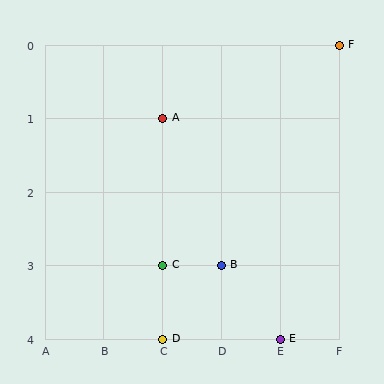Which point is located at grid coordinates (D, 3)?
Point B is at (D, 3).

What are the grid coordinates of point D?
Point D is at grid coordinates (C, 4).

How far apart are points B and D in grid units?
Points B and D are 1 column and 1 row apart (about 1.4 grid units diagonally).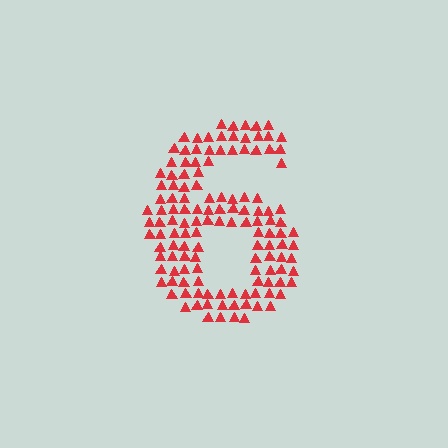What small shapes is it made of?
It is made of small triangles.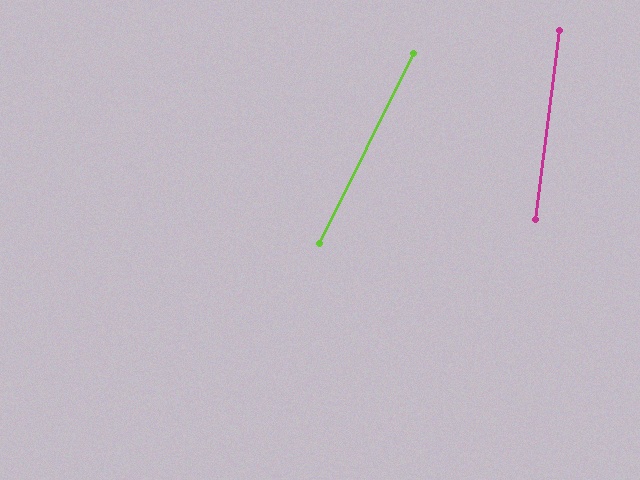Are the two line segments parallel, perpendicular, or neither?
Neither parallel nor perpendicular — they differ by about 19°.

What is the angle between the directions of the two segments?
Approximately 19 degrees.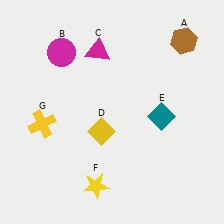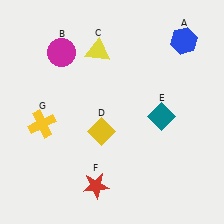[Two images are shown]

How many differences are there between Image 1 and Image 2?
There are 3 differences between the two images.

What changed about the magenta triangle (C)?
In Image 1, C is magenta. In Image 2, it changed to yellow.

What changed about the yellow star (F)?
In Image 1, F is yellow. In Image 2, it changed to red.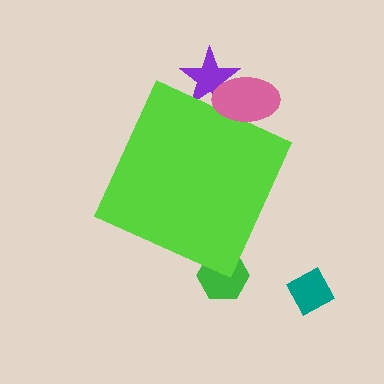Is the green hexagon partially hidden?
Yes, the green hexagon is partially hidden behind the lime diamond.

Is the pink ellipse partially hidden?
No, the pink ellipse is fully visible.